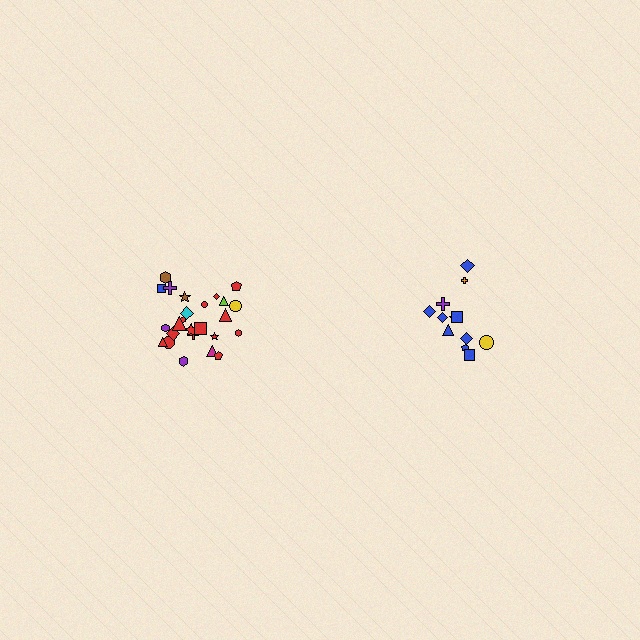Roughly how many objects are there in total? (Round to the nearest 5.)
Roughly 35 objects in total.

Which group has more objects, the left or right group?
The left group.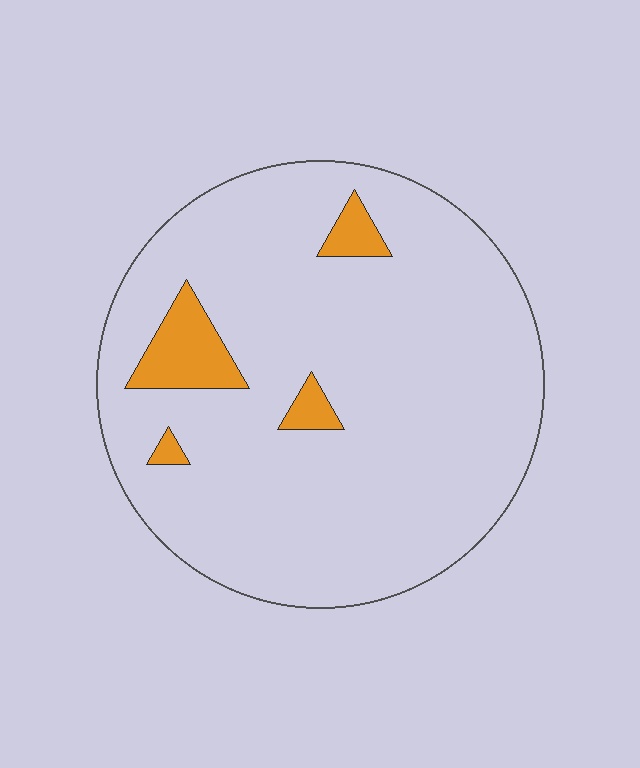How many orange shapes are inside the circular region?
4.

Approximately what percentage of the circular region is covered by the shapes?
Approximately 10%.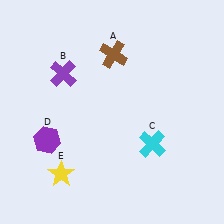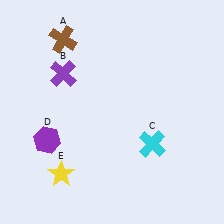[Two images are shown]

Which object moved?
The brown cross (A) moved left.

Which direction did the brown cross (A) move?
The brown cross (A) moved left.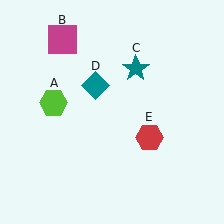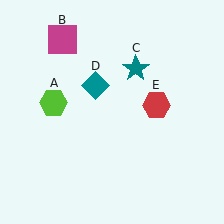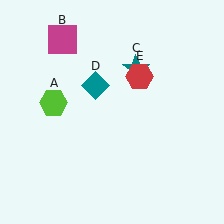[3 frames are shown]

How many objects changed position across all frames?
1 object changed position: red hexagon (object E).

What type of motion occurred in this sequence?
The red hexagon (object E) rotated counterclockwise around the center of the scene.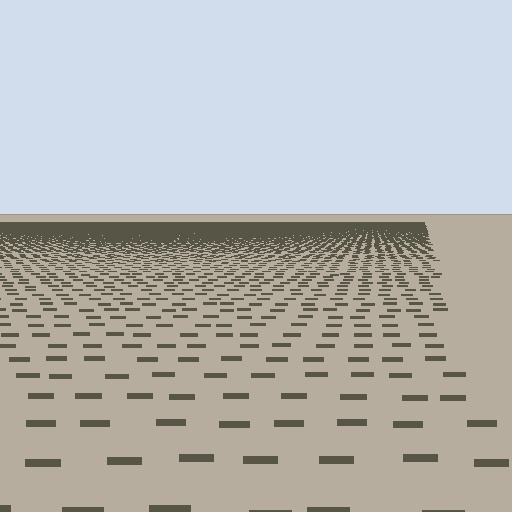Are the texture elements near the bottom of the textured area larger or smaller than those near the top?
Larger. Near the bottom, elements are closer to the viewer and appear at a bigger on-screen size.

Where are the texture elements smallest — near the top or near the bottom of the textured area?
Near the top.